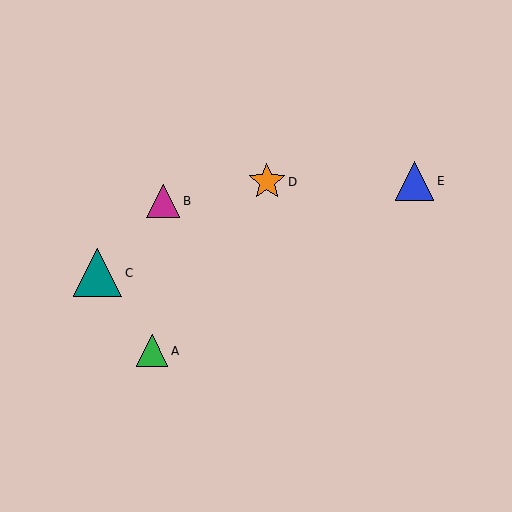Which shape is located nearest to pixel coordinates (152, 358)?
The green triangle (labeled A) at (152, 351) is nearest to that location.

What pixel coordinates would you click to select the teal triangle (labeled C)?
Click at (98, 273) to select the teal triangle C.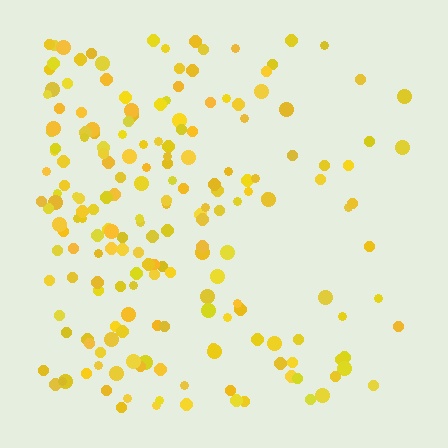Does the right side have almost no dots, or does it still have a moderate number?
Still a moderate number, just noticeably fewer than the left.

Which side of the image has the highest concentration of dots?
The left.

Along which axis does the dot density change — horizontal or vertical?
Horizontal.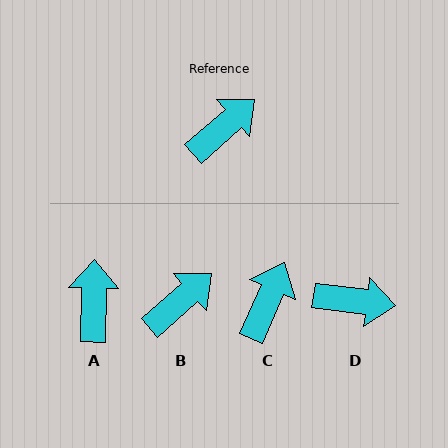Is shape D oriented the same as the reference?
No, it is off by about 49 degrees.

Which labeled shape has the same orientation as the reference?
B.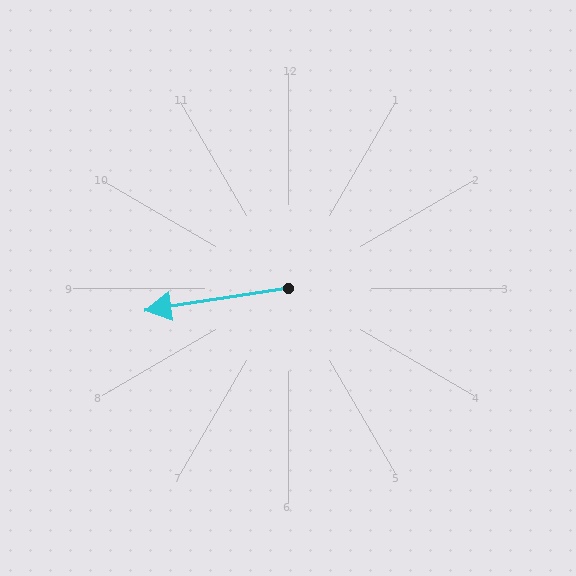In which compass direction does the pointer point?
West.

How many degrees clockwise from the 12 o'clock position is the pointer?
Approximately 261 degrees.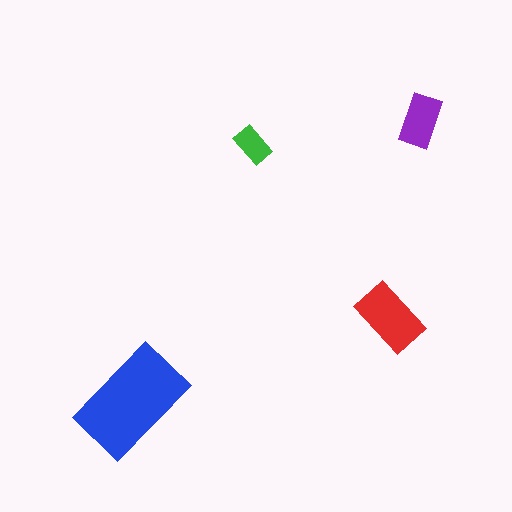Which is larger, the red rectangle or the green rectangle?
The red one.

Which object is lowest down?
The blue rectangle is bottommost.